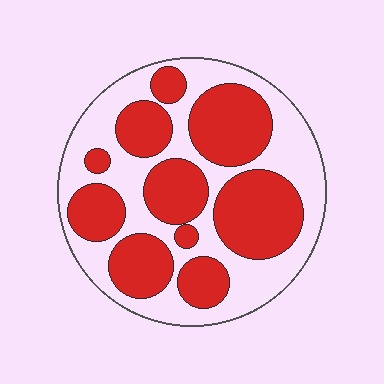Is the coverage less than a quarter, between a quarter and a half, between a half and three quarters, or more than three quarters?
Between a half and three quarters.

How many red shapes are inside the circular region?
10.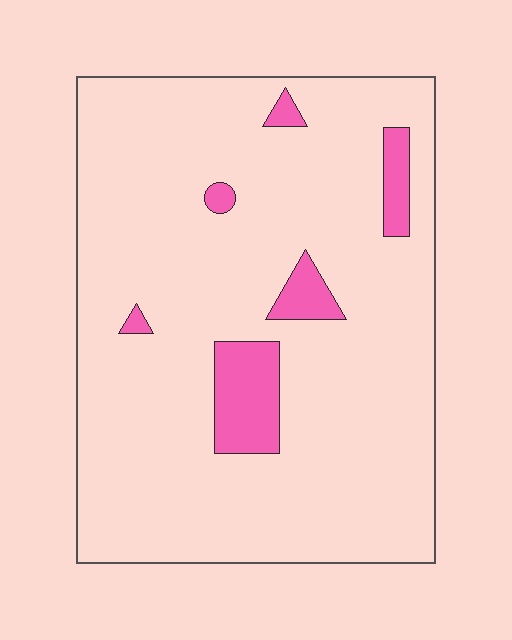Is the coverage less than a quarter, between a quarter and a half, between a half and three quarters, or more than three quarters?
Less than a quarter.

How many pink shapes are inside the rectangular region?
6.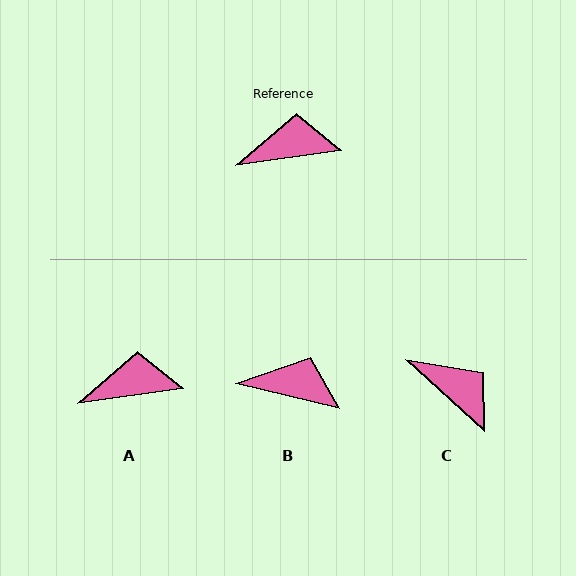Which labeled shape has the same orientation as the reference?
A.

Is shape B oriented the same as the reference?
No, it is off by about 21 degrees.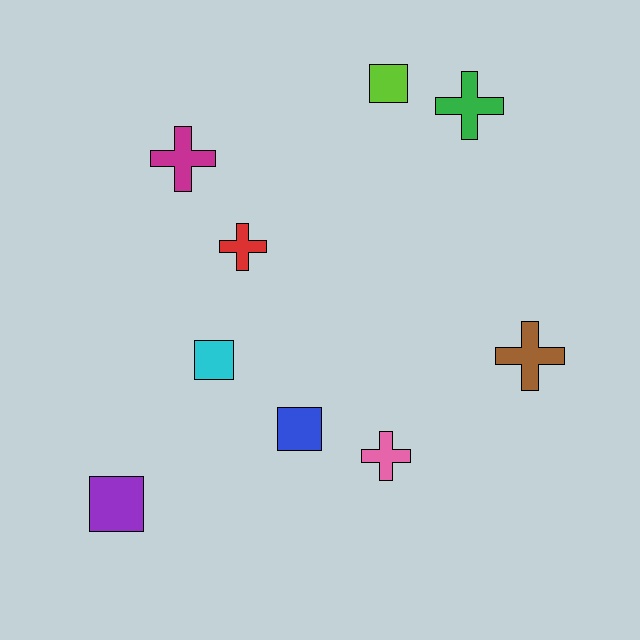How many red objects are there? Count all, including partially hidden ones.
There is 1 red object.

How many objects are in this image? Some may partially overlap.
There are 9 objects.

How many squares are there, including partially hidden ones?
There are 4 squares.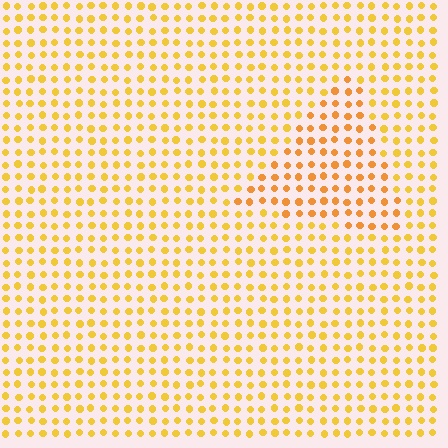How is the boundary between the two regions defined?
The boundary is defined purely by a slight shift in hue (about 18 degrees). Spacing, size, and orientation are identical on both sides.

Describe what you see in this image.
The image is filled with small yellow elements in a uniform arrangement. A triangle-shaped region is visible where the elements are tinted to a slightly different hue, forming a subtle color boundary.